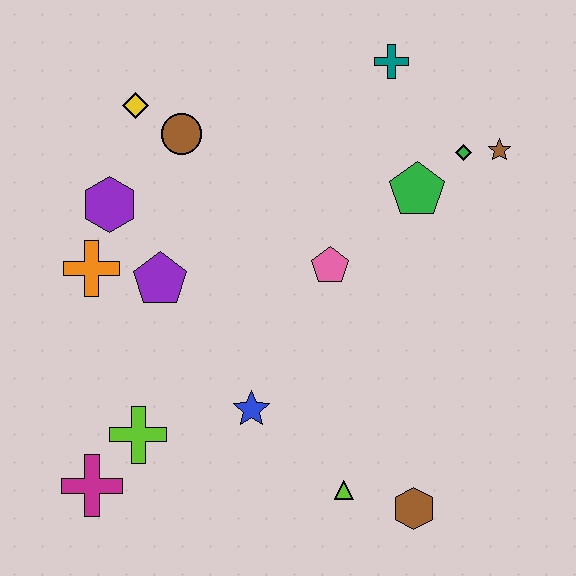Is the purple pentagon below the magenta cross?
No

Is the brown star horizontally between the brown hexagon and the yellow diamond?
No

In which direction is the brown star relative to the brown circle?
The brown star is to the right of the brown circle.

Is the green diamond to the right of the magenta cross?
Yes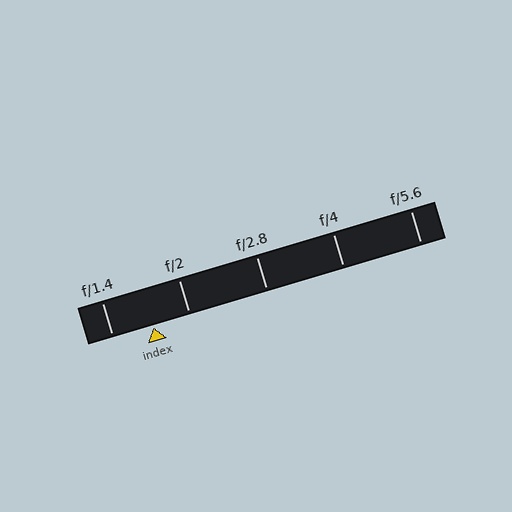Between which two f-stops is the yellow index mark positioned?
The index mark is between f/1.4 and f/2.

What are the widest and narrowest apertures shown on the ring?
The widest aperture shown is f/1.4 and the narrowest is f/5.6.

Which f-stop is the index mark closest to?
The index mark is closest to f/2.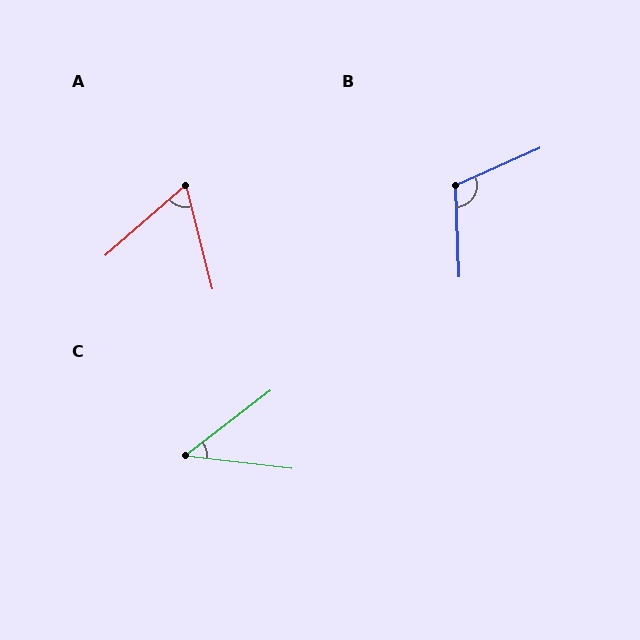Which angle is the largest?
B, at approximately 112 degrees.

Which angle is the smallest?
C, at approximately 44 degrees.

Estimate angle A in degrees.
Approximately 63 degrees.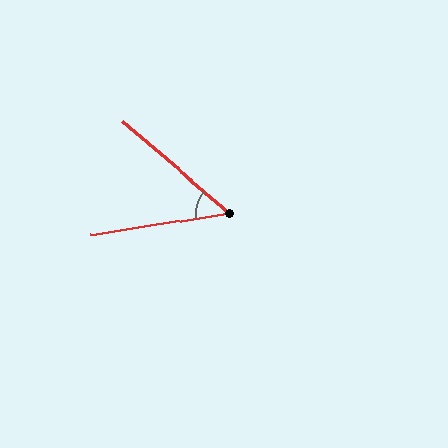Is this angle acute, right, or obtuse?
It is acute.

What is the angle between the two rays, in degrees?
Approximately 49 degrees.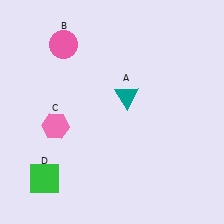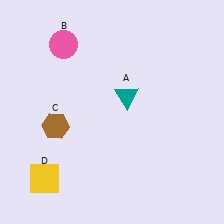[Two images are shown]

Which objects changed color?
C changed from pink to brown. D changed from green to yellow.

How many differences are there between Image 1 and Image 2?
There are 2 differences between the two images.